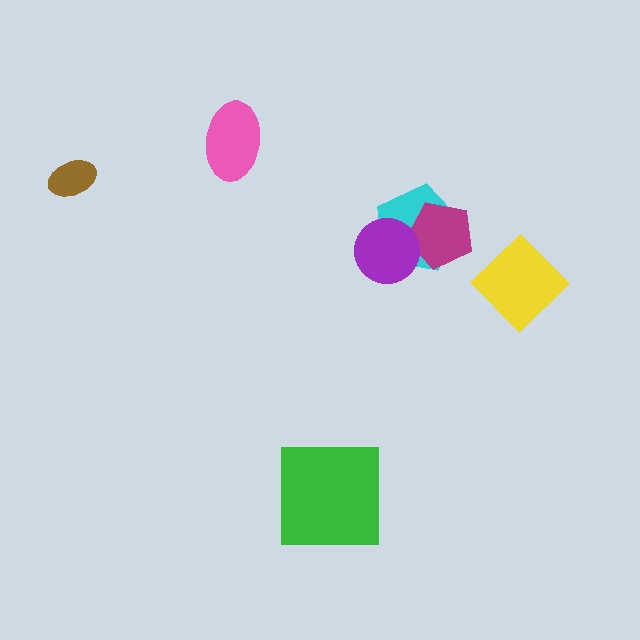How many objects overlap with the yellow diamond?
0 objects overlap with the yellow diamond.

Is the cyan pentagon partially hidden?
Yes, it is partially covered by another shape.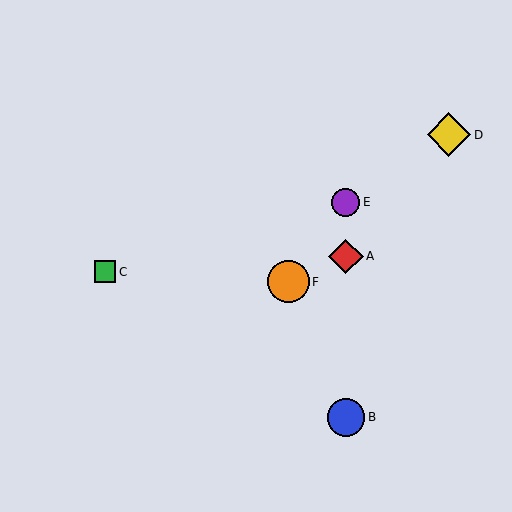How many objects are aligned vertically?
3 objects (A, B, E) are aligned vertically.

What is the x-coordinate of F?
Object F is at x≈288.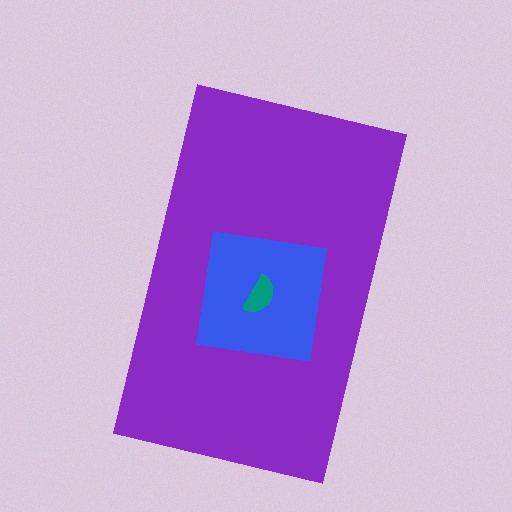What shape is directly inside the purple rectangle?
The blue square.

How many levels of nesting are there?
3.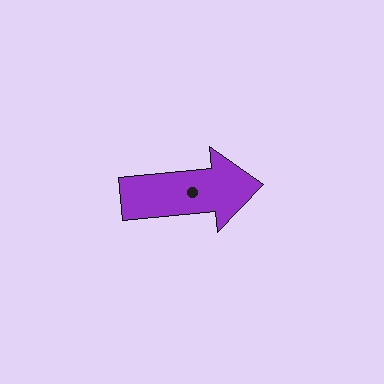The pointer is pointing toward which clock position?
Roughly 3 o'clock.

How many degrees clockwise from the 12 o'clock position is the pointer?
Approximately 84 degrees.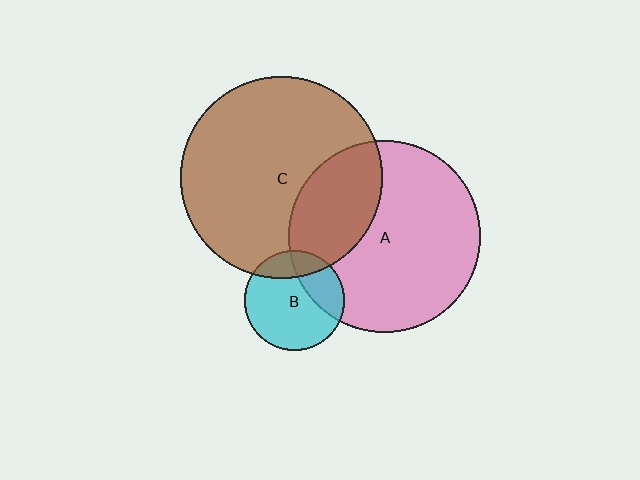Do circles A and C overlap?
Yes.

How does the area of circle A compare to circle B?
Approximately 3.7 times.